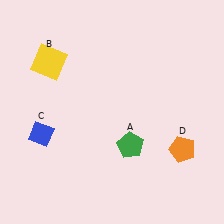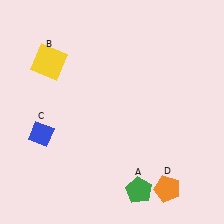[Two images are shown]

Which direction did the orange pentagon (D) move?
The orange pentagon (D) moved down.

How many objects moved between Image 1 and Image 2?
2 objects moved between the two images.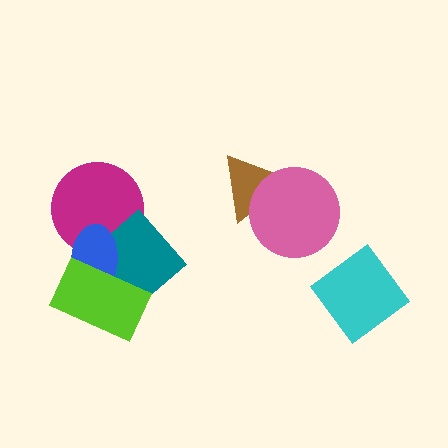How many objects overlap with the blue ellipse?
3 objects overlap with the blue ellipse.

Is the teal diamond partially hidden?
Yes, it is partially covered by another shape.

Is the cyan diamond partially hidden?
No, no other shape covers it.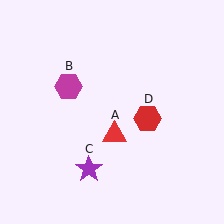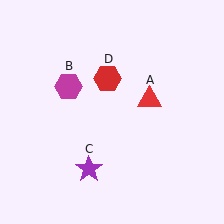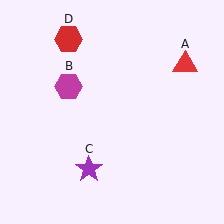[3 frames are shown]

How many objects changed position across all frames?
2 objects changed position: red triangle (object A), red hexagon (object D).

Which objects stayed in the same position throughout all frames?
Magenta hexagon (object B) and purple star (object C) remained stationary.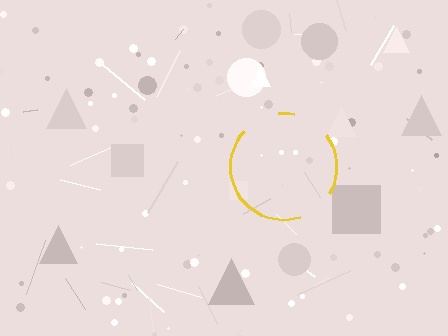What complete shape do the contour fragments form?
The contour fragments form a circle.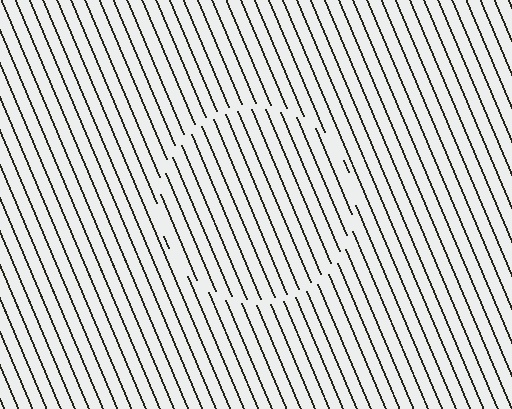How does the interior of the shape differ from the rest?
The interior of the shape contains the same grating, shifted by half a period — the contour is defined by the phase discontinuity where line-ends from the inner and outer gratings abut.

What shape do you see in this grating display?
An illusory circle. The interior of the shape contains the same grating, shifted by half a period — the contour is defined by the phase discontinuity where line-ends from the inner and outer gratings abut.